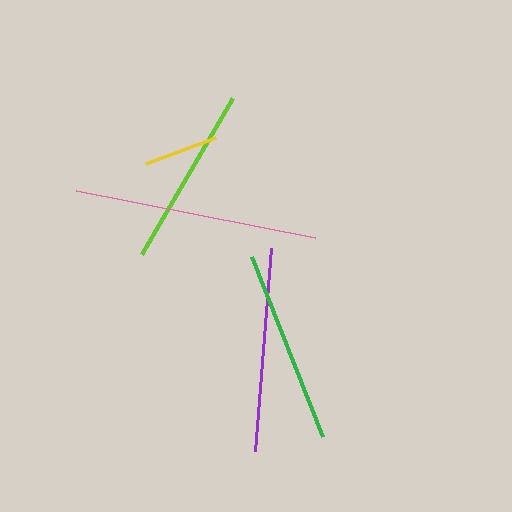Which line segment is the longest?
The pink line is the longest at approximately 243 pixels.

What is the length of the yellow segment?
The yellow segment is approximately 74 pixels long.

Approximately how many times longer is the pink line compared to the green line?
The pink line is approximately 1.3 times the length of the green line.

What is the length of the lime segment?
The lime segment is approximately 181 pixels long.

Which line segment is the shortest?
The yellow line is the shortest at approximately 74 pixels.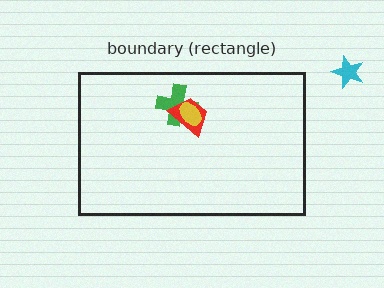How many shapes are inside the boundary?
3 inside, 1 outside.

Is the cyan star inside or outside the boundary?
Outside.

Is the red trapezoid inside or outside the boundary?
Inside.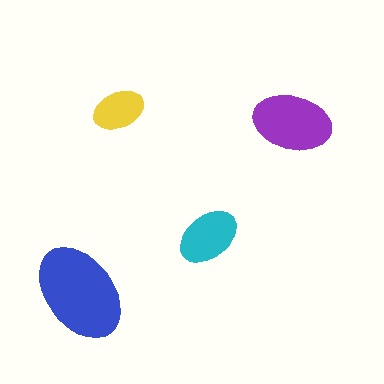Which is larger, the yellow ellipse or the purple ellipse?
The purple one.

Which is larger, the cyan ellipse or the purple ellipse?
The purple one.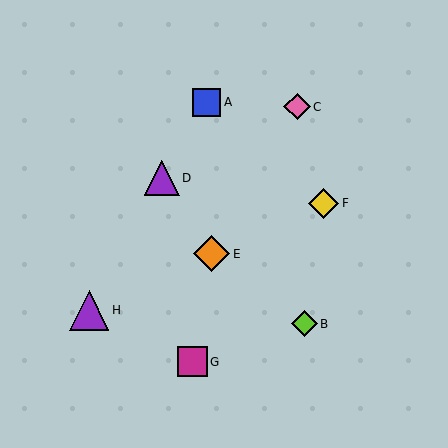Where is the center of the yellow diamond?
The center of the yellow diamond is at (324, 203).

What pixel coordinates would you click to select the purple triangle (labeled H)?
Click at (89, 310) to select the purple triangle H.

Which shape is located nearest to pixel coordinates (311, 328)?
The lime diamond (labeled B) at (304, 324) is nearest to that location.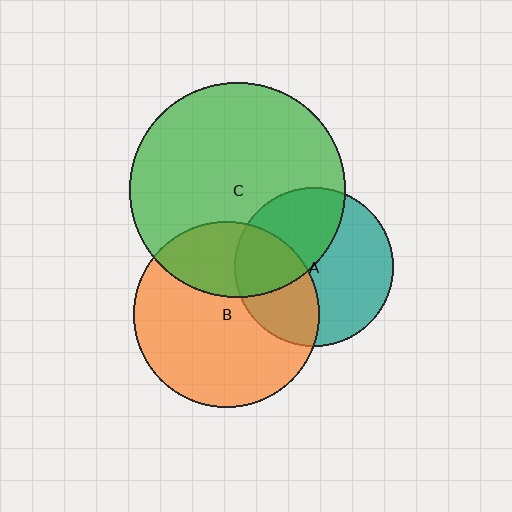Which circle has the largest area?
Circle C (green).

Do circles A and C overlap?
Yes.